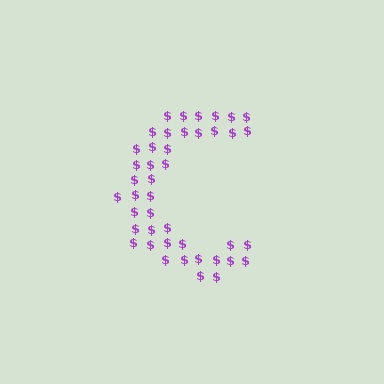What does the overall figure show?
The overall figure shows the letter C.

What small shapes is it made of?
It is made of small dollar signs.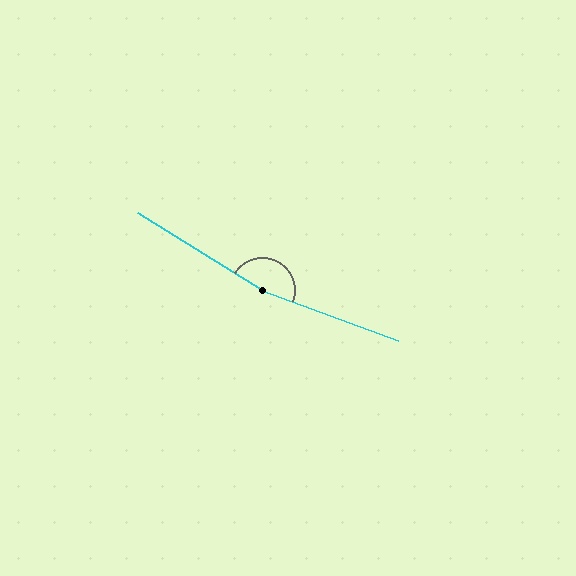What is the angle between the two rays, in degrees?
Approximately 168 degrees.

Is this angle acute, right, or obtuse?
It is obtuse.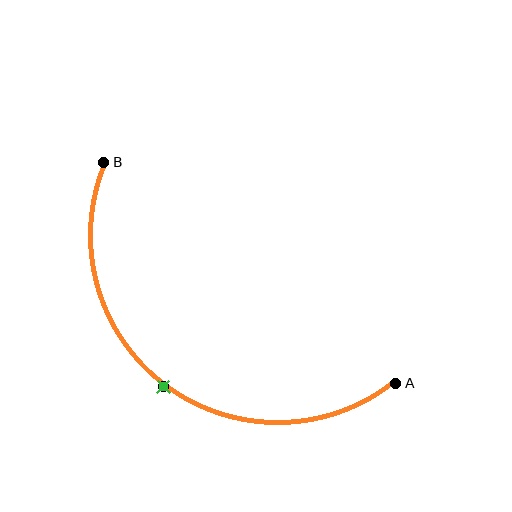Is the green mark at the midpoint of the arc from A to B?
Yes. The green mark lies on the arc at equal arc-length from both A and B — it is the arc midpoint.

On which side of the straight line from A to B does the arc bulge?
The arc bulges below and to the left of the straight line connecting A and B.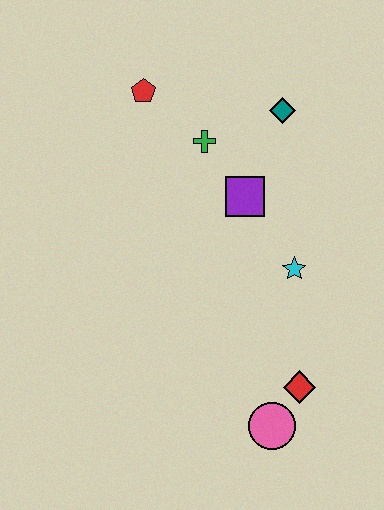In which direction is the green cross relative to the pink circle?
The green cross is above the pink circle.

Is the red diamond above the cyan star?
No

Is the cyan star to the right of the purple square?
Yes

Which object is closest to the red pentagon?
The green cross is closest to the red pentagon.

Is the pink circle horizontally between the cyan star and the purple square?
Yes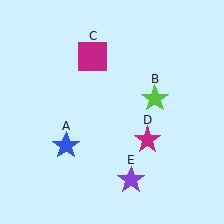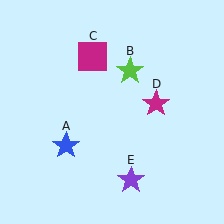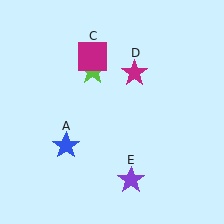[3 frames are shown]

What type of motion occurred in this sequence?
The lime star (object B), magenta star (object D) rotated counterclockwise around the center of the scene.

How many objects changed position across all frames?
2 objects changed position: lime star (object B), magenta star (object D).